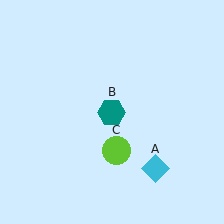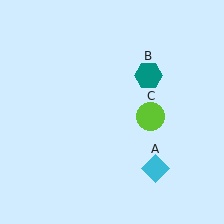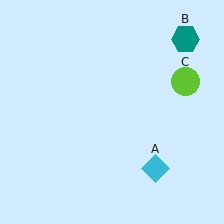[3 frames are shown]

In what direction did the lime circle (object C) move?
The lime circle (object C) moved up and to the right.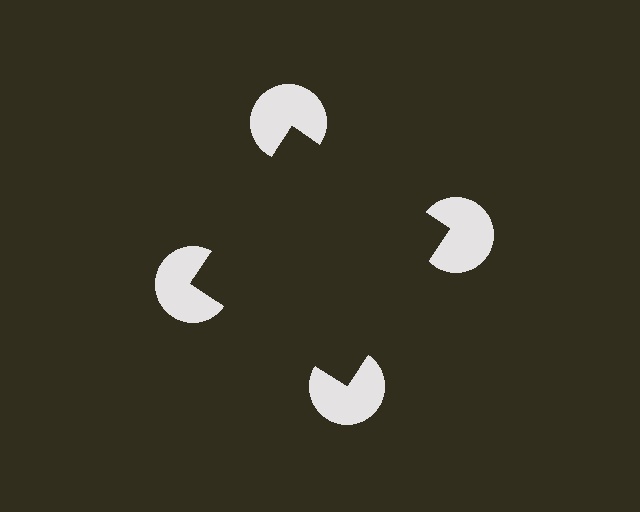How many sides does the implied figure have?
4 sides.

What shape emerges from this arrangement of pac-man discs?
An illusory square — its edges are inferred from the aligned wedge cuts in the pac-man discs, not physically drawn.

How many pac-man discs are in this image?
There are 4 — one at each vertex of the illusory square.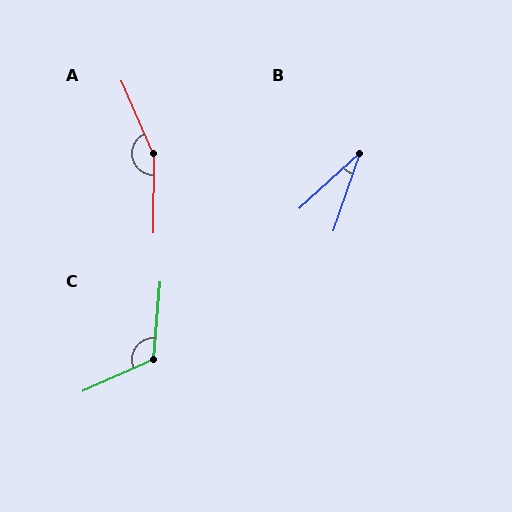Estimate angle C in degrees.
Approximately 119 degrees.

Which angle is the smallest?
B, at approximately 28 degrees.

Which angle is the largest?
A, at approximately 156 degrees.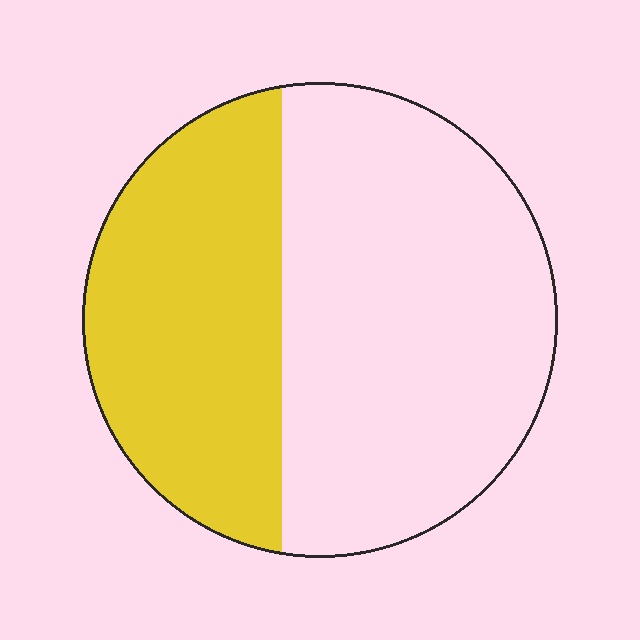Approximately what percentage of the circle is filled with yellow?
Approximately 40%.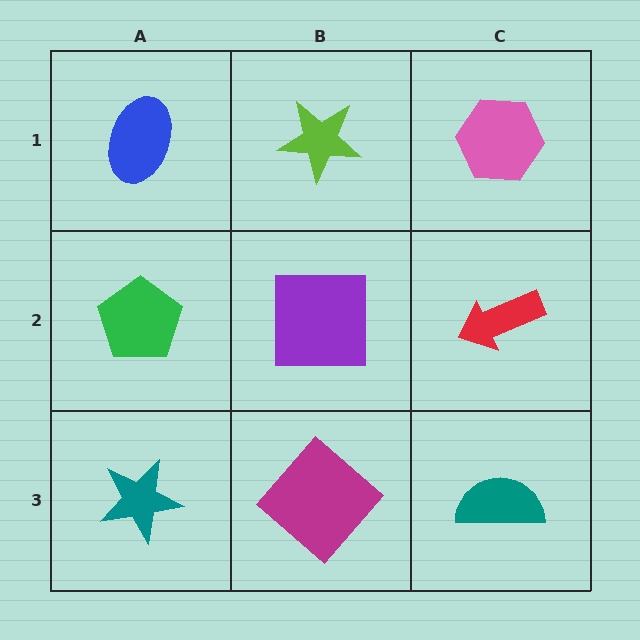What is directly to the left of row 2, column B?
A green pentagon.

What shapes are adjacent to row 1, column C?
A red arrow (row 2, column C), a lime star (row 1, column B).